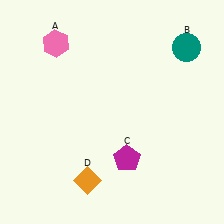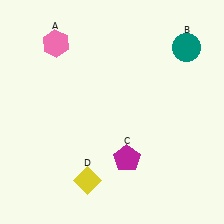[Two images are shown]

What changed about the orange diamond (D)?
In Image 1, D is orange. In Image 2, it changed to yellow.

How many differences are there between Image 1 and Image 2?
There is 1 difference between the two images.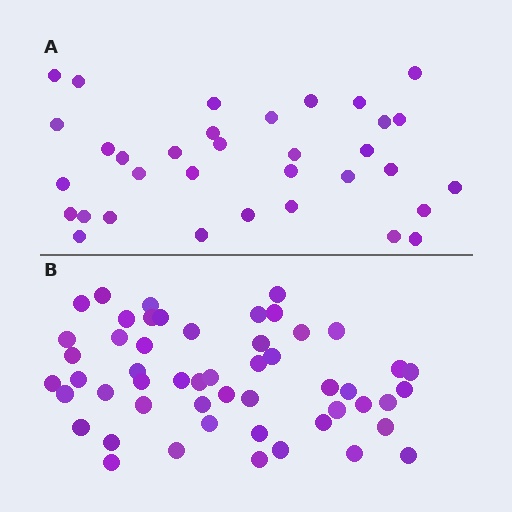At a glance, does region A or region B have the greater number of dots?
Region B (the bottom region) has more dots.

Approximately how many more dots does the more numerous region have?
Region B has approximately 20 more dots than region A.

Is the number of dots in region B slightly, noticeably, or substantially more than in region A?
Region B has substantially more. The ratio is roughly 1.5 to 1.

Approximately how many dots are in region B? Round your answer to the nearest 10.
About 50 dots. (The exact count is 52, which rounds to 50.)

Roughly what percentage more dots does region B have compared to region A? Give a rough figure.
About 55% more.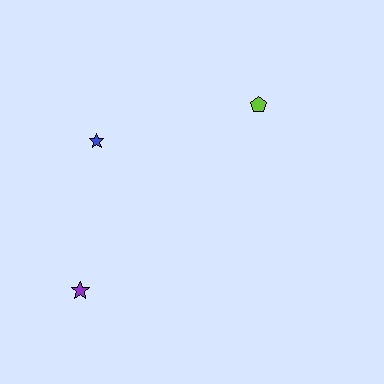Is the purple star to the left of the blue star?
Yes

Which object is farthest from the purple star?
The lime pentagon is farthest from the purple star.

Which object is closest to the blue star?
The purple star is closest to the blue star.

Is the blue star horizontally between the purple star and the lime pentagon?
Yes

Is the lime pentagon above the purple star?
Yes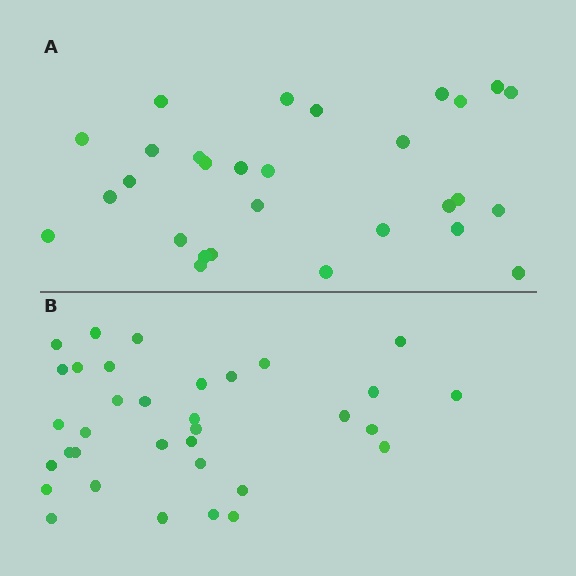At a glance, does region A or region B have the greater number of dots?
Region B (the bottom region) has more dots.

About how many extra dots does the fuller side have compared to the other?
Region B has about 5 more dots than region A.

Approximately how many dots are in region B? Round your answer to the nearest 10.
About 30 dots. (The exact count is 34, which rounds to 30.)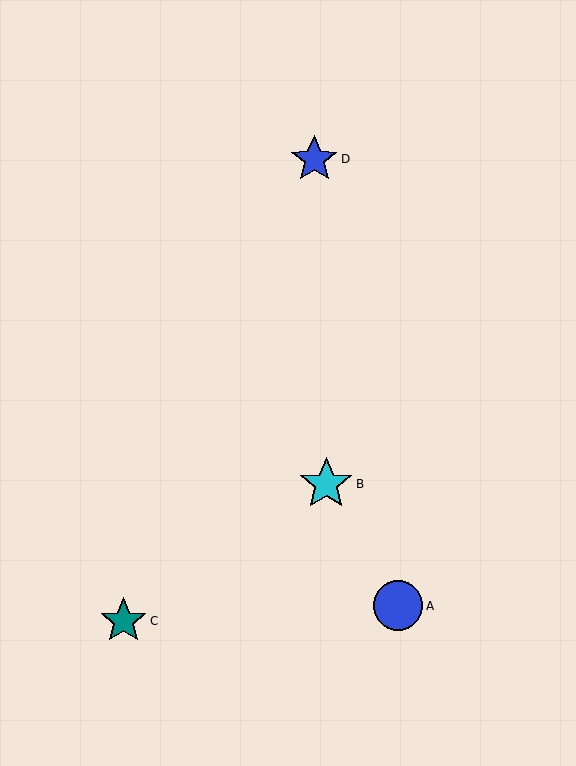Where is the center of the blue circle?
The center of the blue circle is at (398, 606).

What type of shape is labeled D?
Shape D is a blue star.